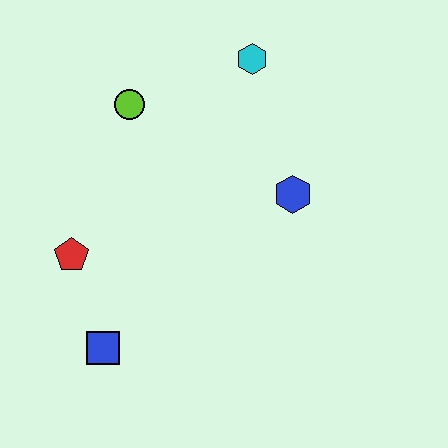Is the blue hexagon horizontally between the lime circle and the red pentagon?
No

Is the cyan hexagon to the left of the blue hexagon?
Yes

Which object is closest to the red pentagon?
The blue square is closest to the red pentagon.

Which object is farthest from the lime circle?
The blue square is farthest from the lime circle.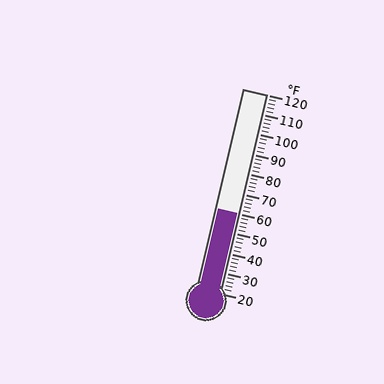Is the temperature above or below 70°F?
The temperature is below 70°F.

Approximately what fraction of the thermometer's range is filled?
The thermometer is filled to approximately 40% of its range.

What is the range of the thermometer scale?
The thermometer scale ranges from 20°F to 120°F.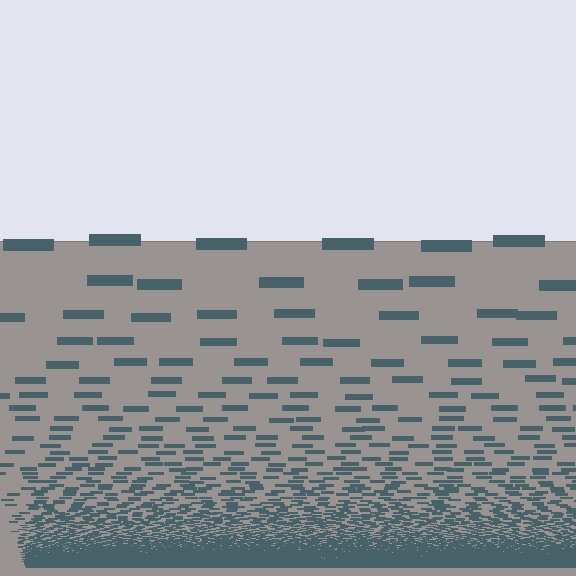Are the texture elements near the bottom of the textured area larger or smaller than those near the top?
Smaller. The gradient is inverted — elements near the bottom are smaller and denser.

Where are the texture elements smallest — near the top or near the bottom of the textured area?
Near the bottom.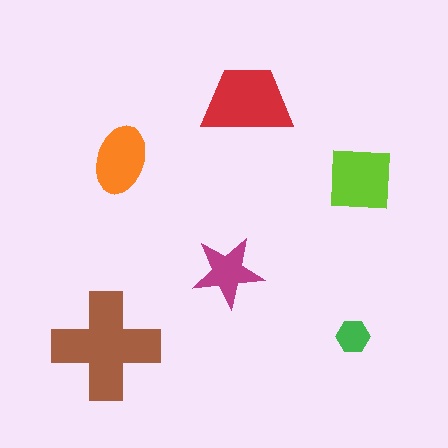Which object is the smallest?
The green hexagon.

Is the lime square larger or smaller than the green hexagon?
Larger.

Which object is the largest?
The brown cross.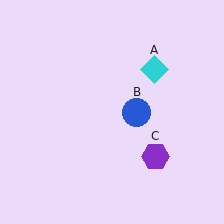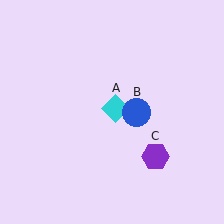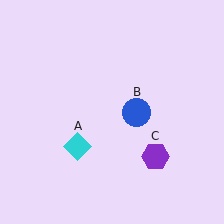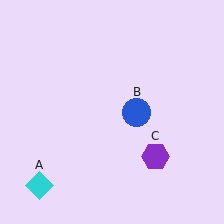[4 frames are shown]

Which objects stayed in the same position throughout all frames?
Blue circle (object B) and purple hexagon (object C) remained stationary.